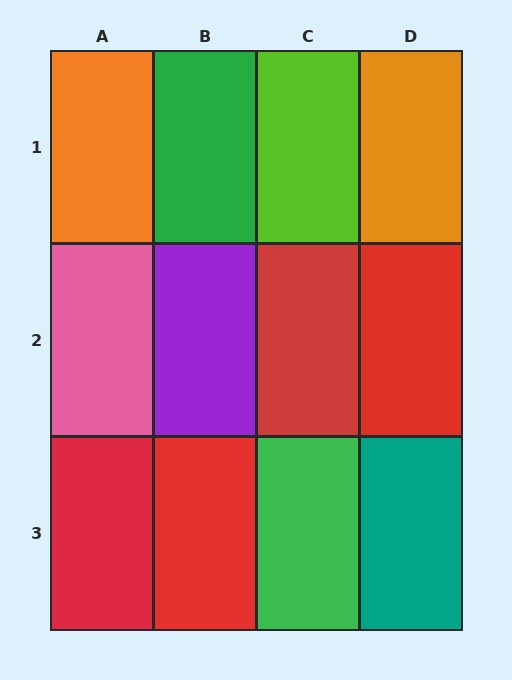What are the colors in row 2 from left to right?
Pink, purple, red, red.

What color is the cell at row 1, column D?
Orange.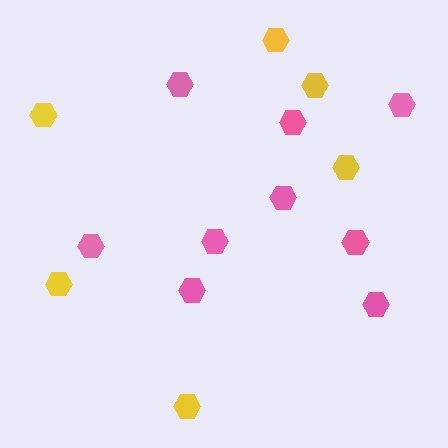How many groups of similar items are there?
There are 2 groups: one group of pink hexagons (9) and one group of yellow hexagons (6).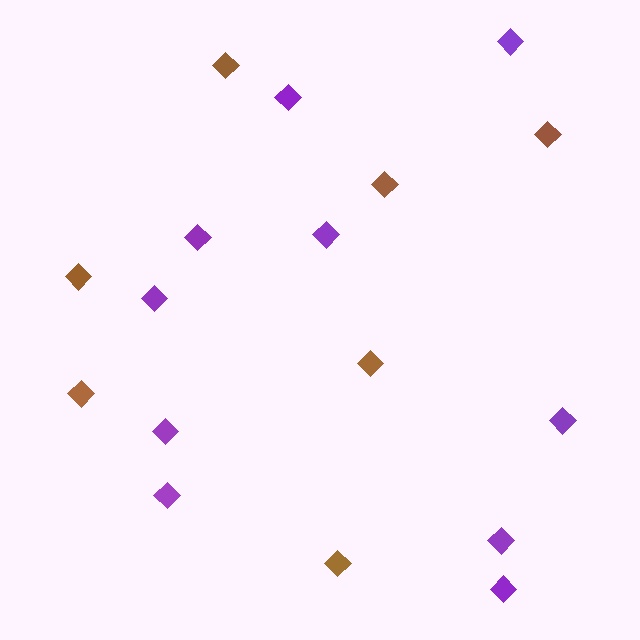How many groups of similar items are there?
There are 2 groups: one group of brown diamonds (7) and one group of purple diamonds (10).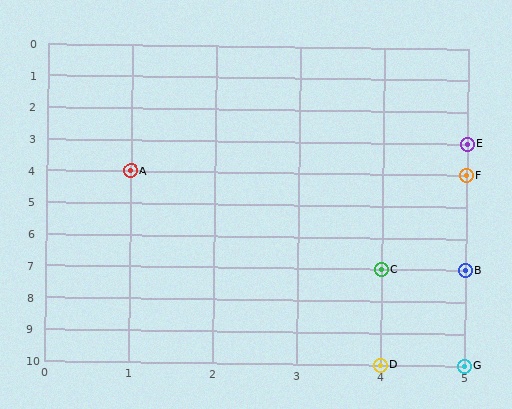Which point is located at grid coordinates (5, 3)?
Point E is at (5, 3).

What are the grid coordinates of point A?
Point A is at grid coordinates (1, 4).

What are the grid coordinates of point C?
Point C is at grid coordinates (4, 7).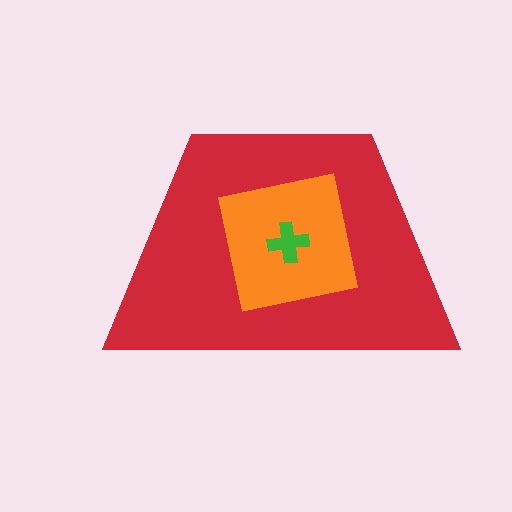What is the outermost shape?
The red trapezoid.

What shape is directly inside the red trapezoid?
The orange square.